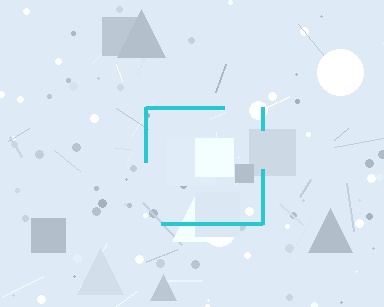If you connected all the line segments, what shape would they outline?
They would outline a square.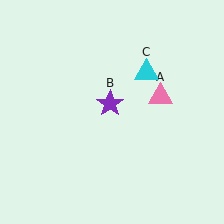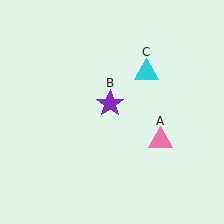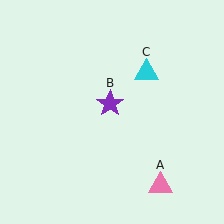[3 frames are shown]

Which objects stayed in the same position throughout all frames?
Purple star (object B) and cyan triangle (object C) remained stationary.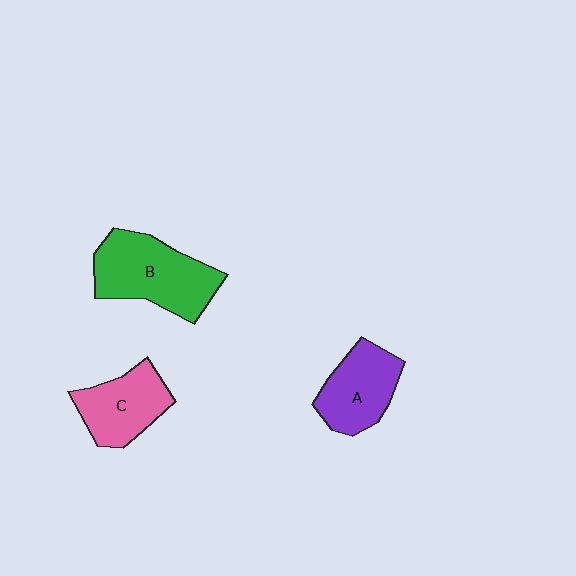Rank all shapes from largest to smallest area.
From largest to smallest: B (green), A (purple), C (pink).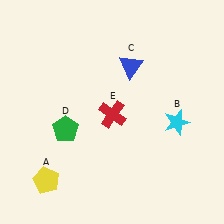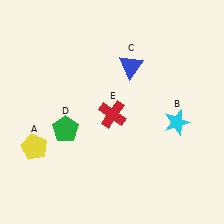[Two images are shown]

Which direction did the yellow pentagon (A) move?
The yellow pentagon (A) moved up.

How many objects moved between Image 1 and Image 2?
1 object moved between the two images.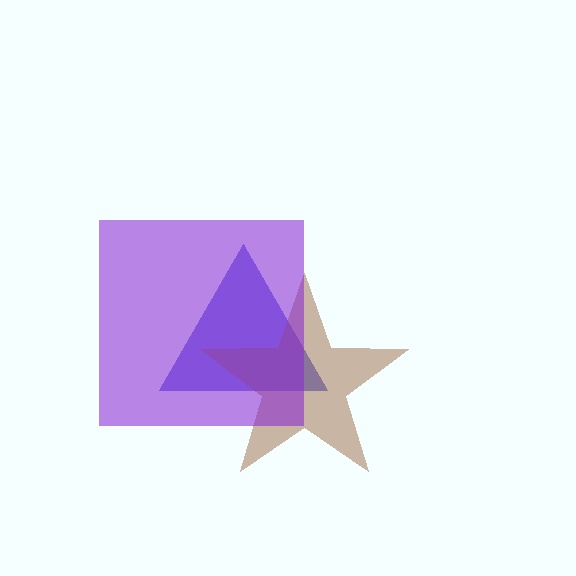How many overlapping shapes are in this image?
There are 3 overlapping shapes in the image.